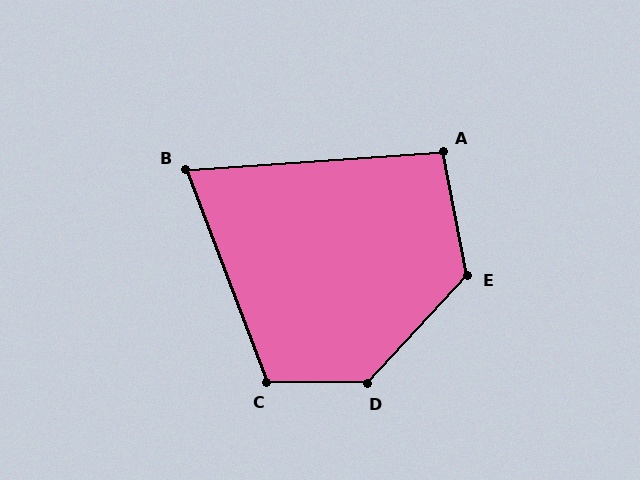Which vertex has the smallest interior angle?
B, at approximately 73 degrees.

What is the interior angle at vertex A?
Approximately 97 degrees (obtuse).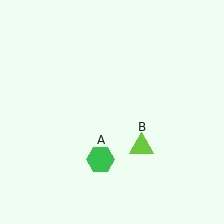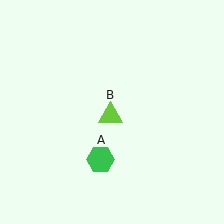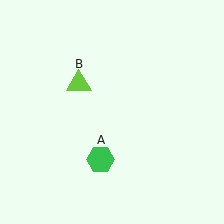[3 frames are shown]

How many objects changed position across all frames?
1 object changed position: lime triangle (object B).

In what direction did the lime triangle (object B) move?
The lime triangle (object B) moved up and to the left.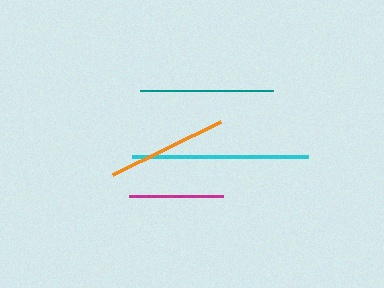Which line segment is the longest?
The cyan line is the longest at approximately 176 pixels.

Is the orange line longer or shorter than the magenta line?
The orange line is longer than the magenta line.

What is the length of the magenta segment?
The magenta segment is approximately 94 pixels long.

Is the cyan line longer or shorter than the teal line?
The cyan line is longer than the teal line.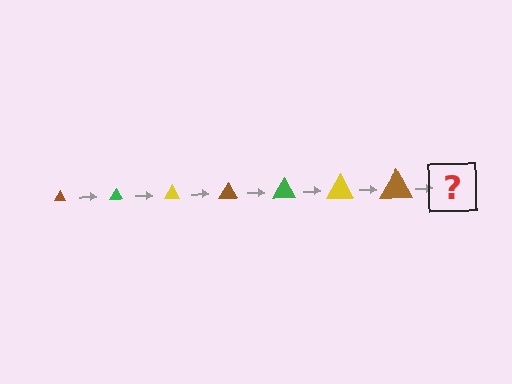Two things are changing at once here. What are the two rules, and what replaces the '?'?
The two rules are that the triangle grows larger each step and the color cycles through brown, green, and yellow. The '?' should be a green triangle, larger than the previous one.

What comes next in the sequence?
The next element should be a green triangle, larger than the previous one.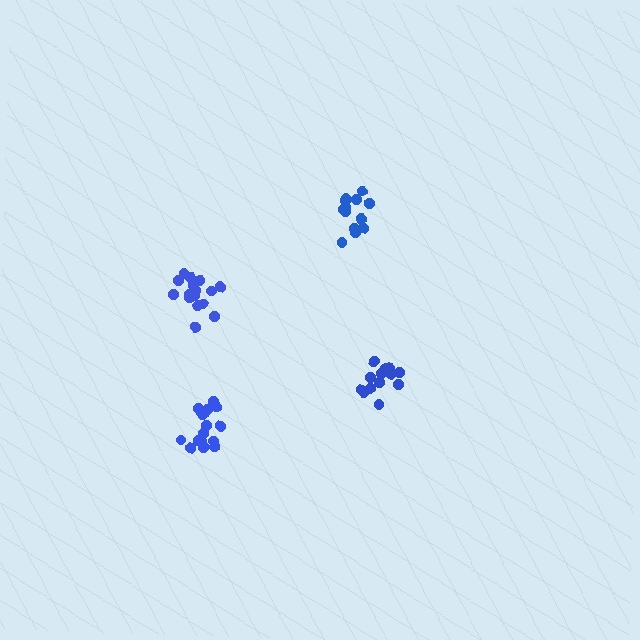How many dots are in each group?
Group 1: 16 dots, Group 2: 13 dots, Group 3: 13 dots, Group 4: 16 dots (58 total).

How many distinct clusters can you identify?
There are 4 distinct clusters.